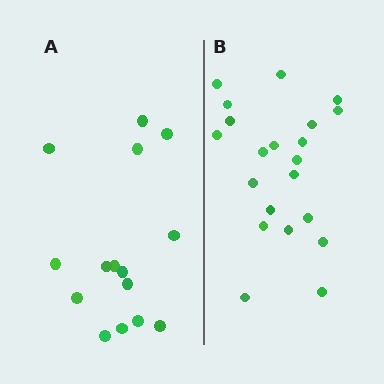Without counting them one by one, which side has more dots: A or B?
Region B (the right region) has more dots.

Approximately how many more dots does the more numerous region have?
Region B has about 6 more dots than region A.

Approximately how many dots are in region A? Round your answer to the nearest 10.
About 20 dots. (The exact count is 15, which rounds to 20.)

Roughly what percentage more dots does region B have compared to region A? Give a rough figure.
About 40% more.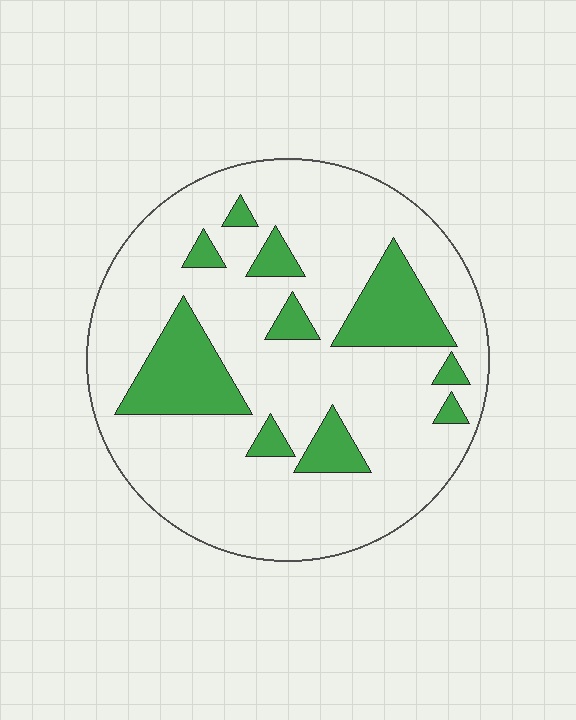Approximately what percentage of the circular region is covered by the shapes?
Approximately 20%.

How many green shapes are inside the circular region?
10.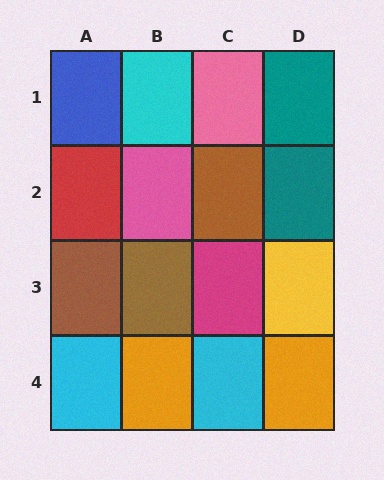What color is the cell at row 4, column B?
Orange.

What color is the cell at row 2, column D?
Teal.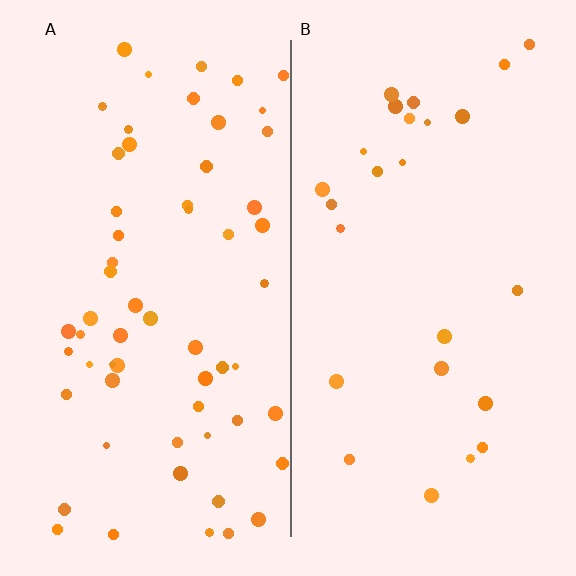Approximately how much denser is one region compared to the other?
Approximately 2.4× — region A over region B.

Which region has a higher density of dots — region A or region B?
A (the left).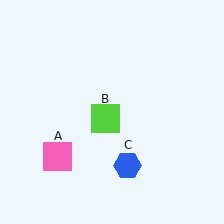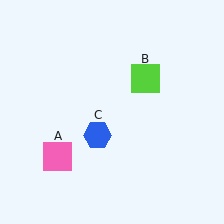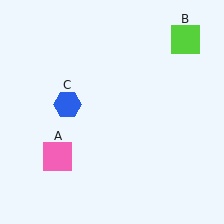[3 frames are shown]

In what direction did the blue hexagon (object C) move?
The blue hexagon (object C) moved up and to the left.